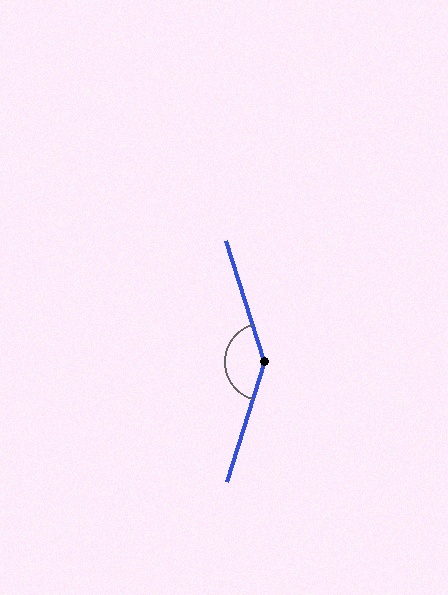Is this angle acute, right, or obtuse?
It is obtuse.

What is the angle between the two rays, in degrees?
Approximately 145 degrees.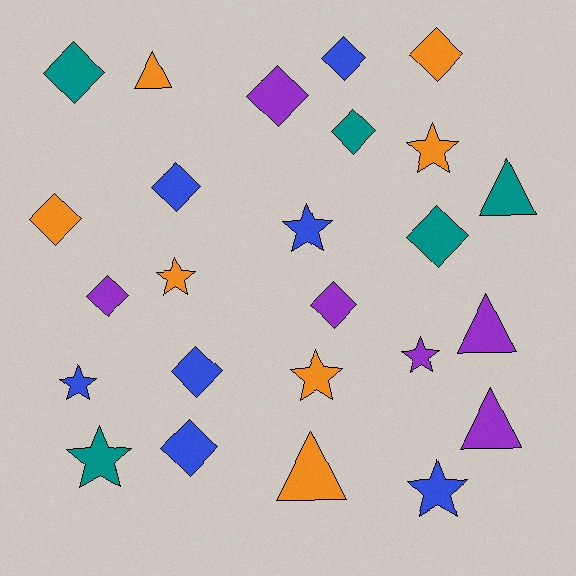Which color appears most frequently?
Orange, with 7 objects.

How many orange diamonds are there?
There are 2 orange diamonds.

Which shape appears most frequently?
Diamond, with 12 objects.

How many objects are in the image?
There are 25 objects.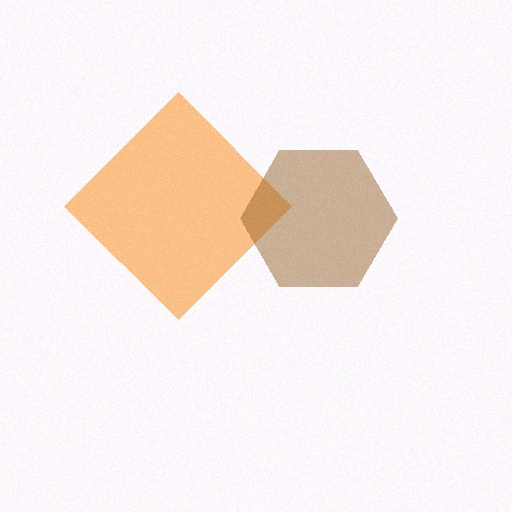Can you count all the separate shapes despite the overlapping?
Yes, there are 2 separate shapes.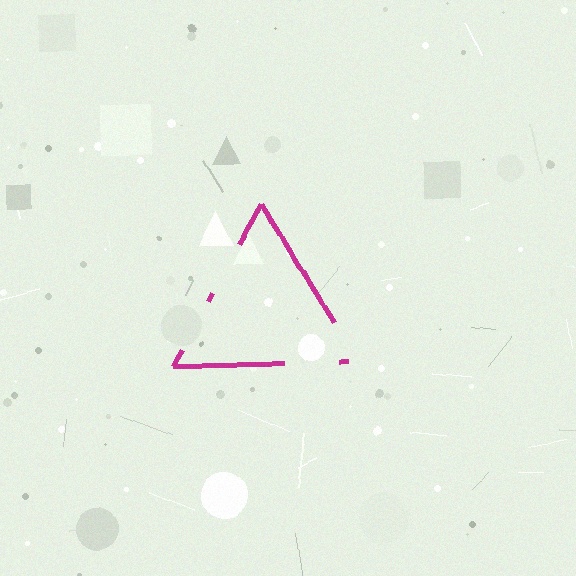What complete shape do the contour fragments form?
The contour fragments form a triangle.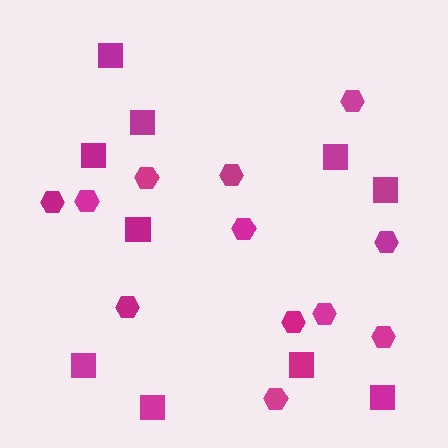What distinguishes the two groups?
There are 2 groups: one group of hexagons (12) and one group of squares (10).